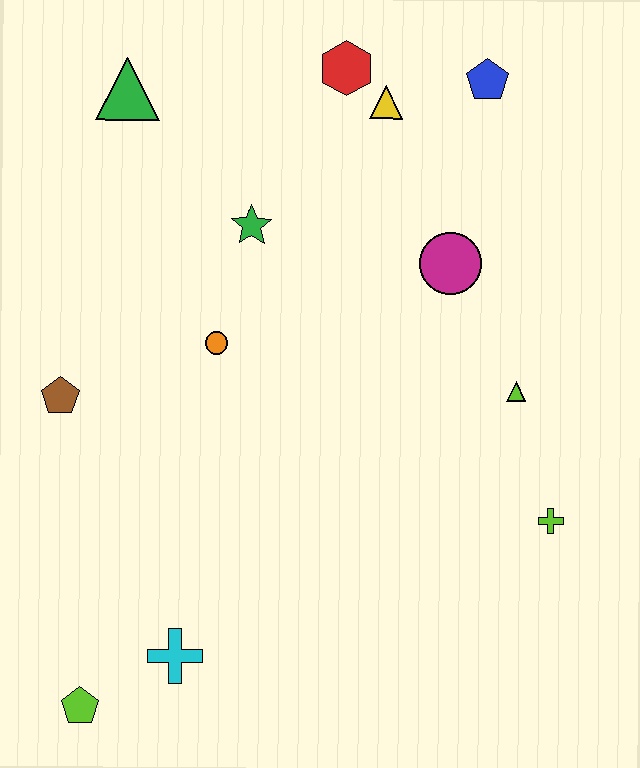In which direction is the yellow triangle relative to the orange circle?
The yellow triangle is above the orange circle.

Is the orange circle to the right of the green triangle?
Yes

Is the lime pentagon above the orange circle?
No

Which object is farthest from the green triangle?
The lime pentagon is farthest from the green triangle.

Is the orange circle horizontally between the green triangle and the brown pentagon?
No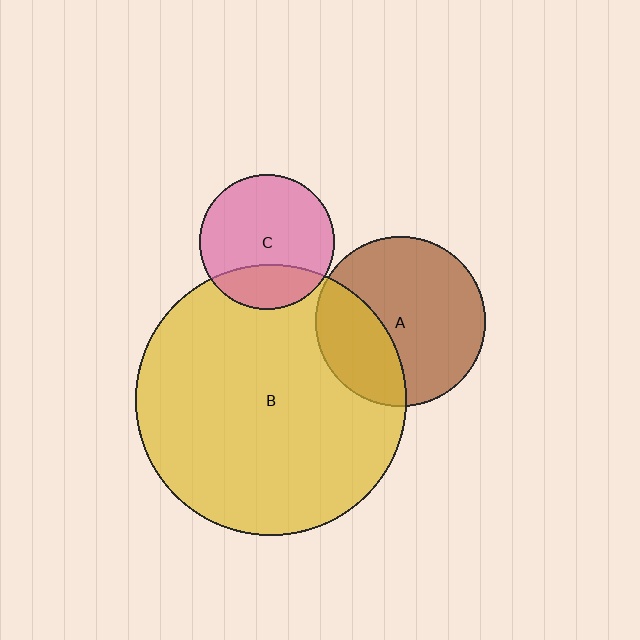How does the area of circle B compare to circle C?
Approximately 4.0 times.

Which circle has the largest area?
Circle B (yellow).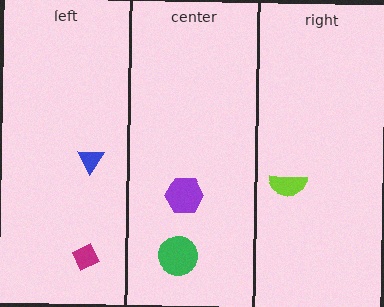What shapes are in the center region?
The purple hexagon, the green circle.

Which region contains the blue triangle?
The left region.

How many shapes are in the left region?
2.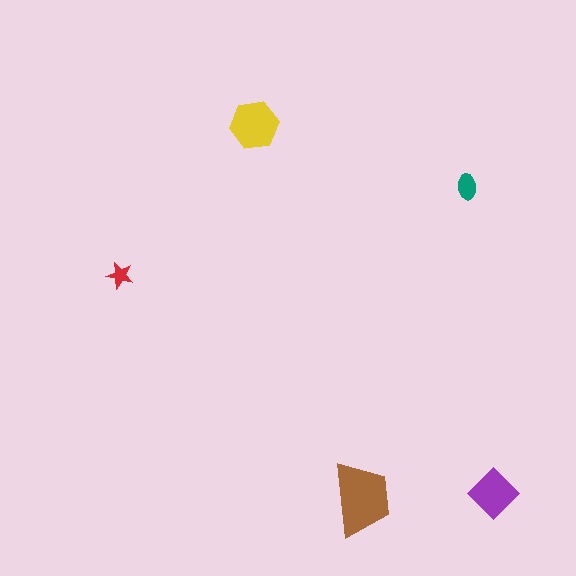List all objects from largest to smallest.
The brown trapezoid, the yellow hexagon, the purple diamond, the teal ellipse, the red star.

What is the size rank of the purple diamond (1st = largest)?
3rd.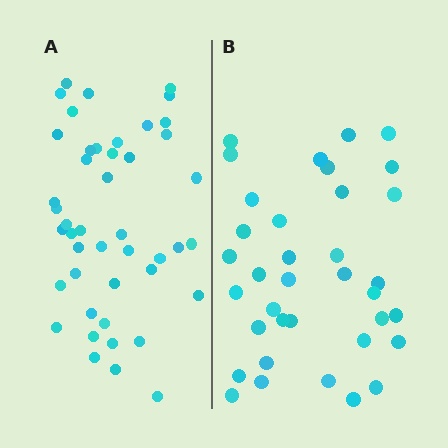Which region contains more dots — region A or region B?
Region A (the left region) has more dots.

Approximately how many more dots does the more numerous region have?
Region A has roughly 8 or so more dots than region B.